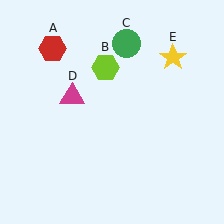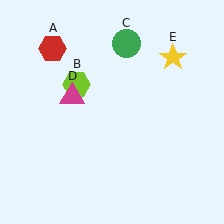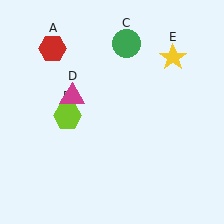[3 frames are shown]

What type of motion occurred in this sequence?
The lime hexagon (object B) rotated counterclockwise around the center of the scene.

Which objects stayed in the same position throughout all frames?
Red hexagon (object A) and green circle (object C) and magenta triangle (object D) and yellow star (object E) remained stationary.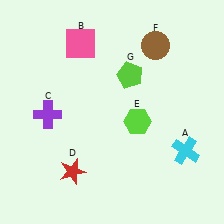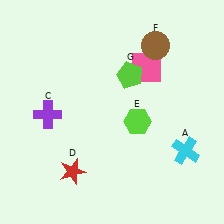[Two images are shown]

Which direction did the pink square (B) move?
The pink square (B) moved right.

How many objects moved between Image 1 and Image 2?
1 object moved between the two images.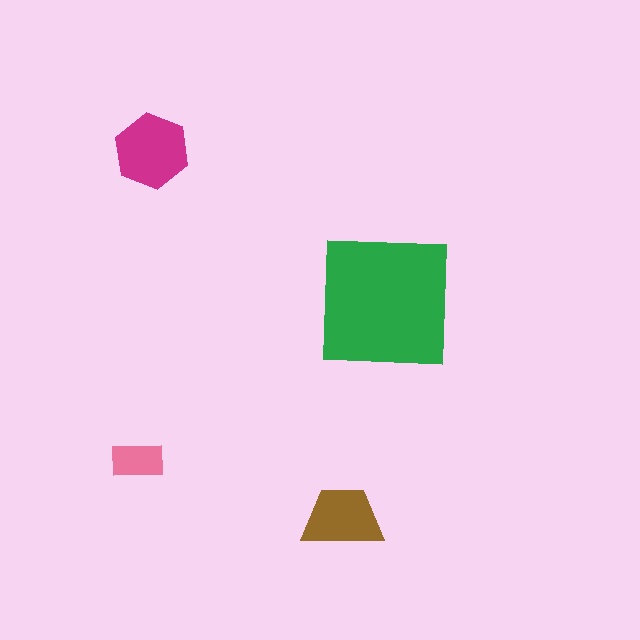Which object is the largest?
The green square.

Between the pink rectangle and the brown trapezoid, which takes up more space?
The brown trapezoid.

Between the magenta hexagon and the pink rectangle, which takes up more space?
The magenta hexagon.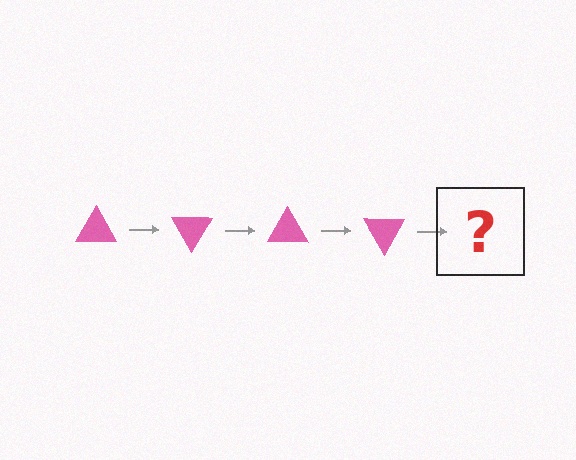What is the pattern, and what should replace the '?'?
The pattern is that the triangle rotates 60 degrees each step. The '?' should be a pink triangle rotated 240 degrees.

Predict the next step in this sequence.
The next step is a pink triangle rotated 240 degrees.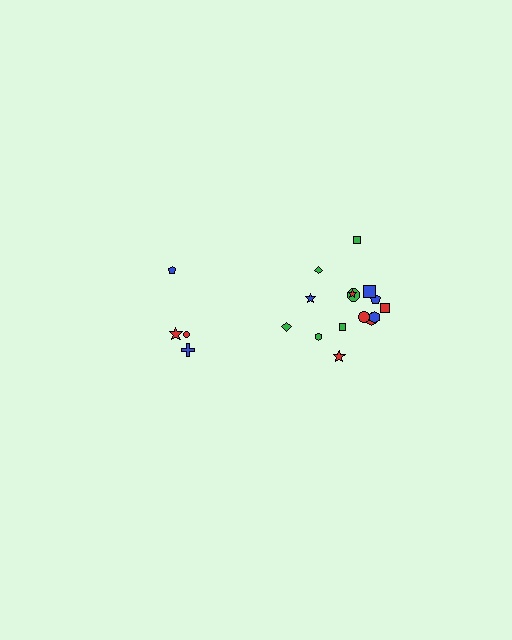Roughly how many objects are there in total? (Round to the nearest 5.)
Roughly 20 objects in total.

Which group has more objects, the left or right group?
The right group.